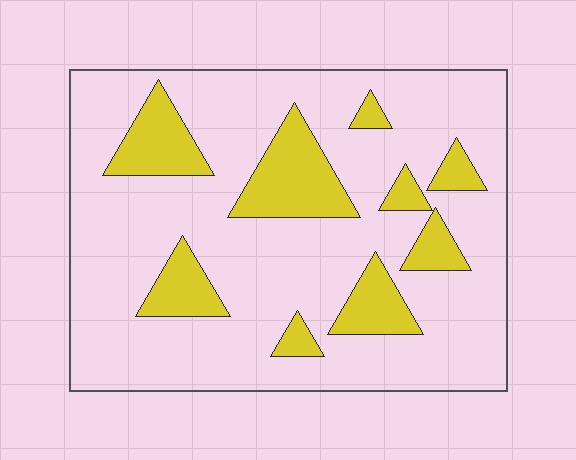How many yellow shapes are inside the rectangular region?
9.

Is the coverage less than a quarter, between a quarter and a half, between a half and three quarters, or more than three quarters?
Less than a quarter.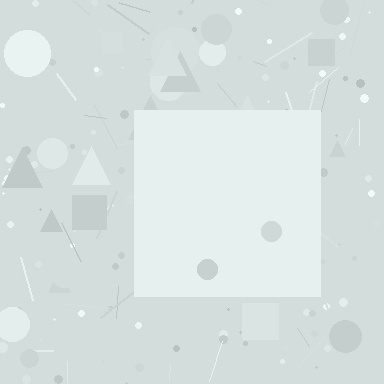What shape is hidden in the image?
A square is hidden in the image.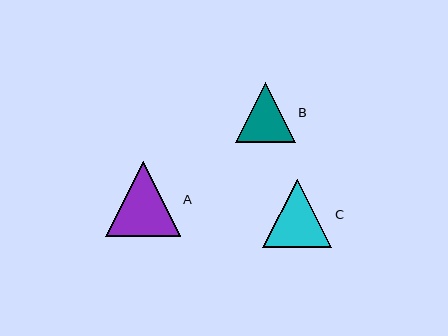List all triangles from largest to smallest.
From largest to smallest: A, C, B.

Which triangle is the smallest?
Triangle B is the smallest with a size of approximately 60 pixels.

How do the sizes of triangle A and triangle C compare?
Triangle A and triangle C are approximately the same size.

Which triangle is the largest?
Triangle A is the largest with a size of approximately 74 pixels.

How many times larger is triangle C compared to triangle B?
Triangle C is approximately 1.1 times the size of triangle B.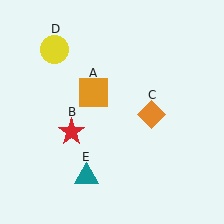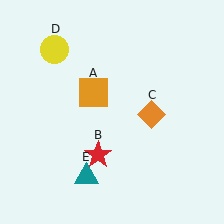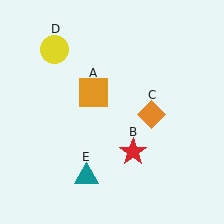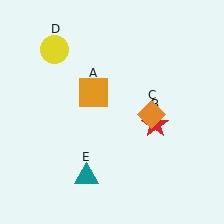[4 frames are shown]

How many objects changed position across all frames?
1 object changed position: red star (object B).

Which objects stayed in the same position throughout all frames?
Orange square (object A) and orange diamond (object C) and yellow circle (object D) and teal triangle (object E) remained stationary.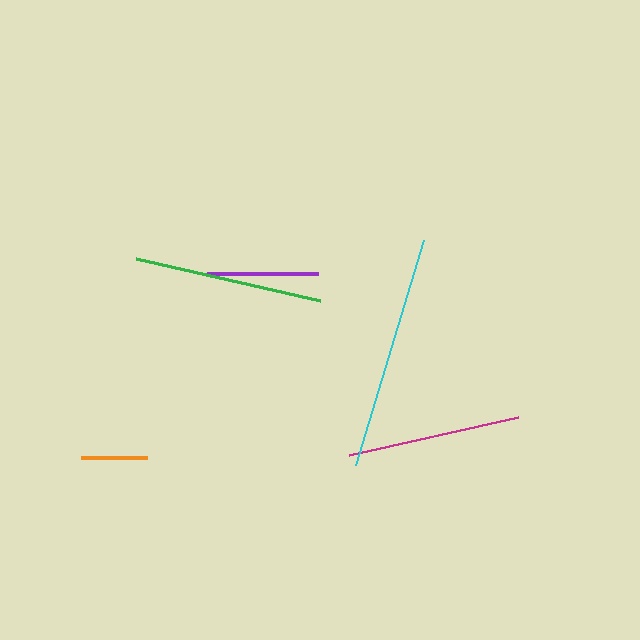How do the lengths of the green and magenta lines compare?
The green and magenta lines are approximately the same length.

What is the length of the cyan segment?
The cyan segment is approximately 235 pixels long.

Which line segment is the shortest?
The orange line is the shortest at approximately 67 pixels.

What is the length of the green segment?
The green segment is approximately 188 pixels long.